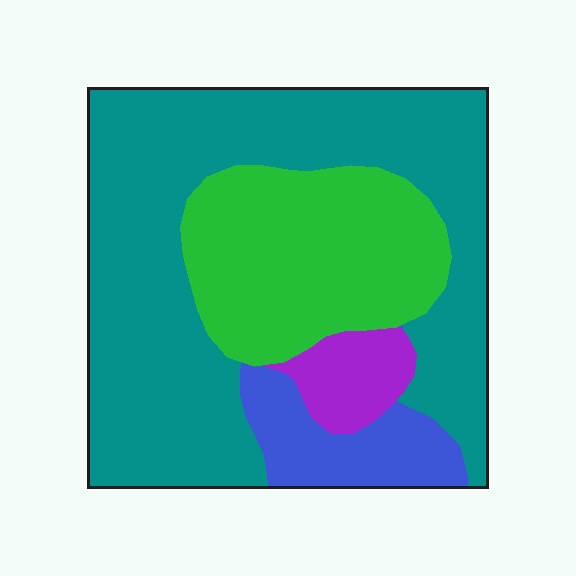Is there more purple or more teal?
Teal.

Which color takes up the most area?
Teal, at roughly 55%.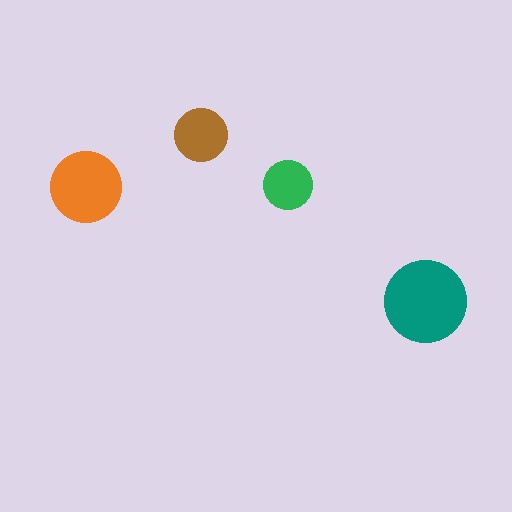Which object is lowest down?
The teal circle is bottommost.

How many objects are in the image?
There are 4 objects in the image.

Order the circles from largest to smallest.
the teal one, the orange one, the brown one, the green one.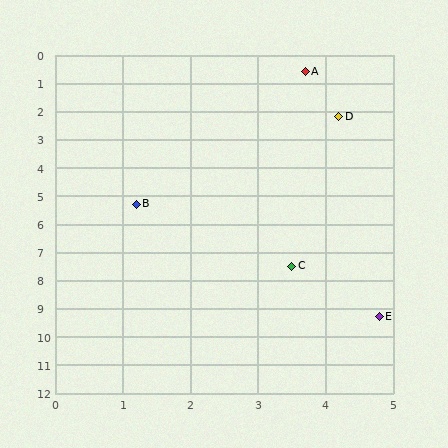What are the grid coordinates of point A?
Point A is at approximately (3.7, 0.6).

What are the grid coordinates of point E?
Point E is at approximately (4.8, 9.3).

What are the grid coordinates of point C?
Point C is at approximately (3.5, 7.5).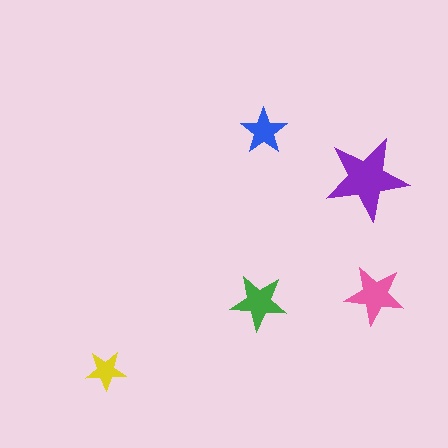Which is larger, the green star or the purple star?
The purple one.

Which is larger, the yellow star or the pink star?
The pink one.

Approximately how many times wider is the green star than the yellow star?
About 1.5 times wider.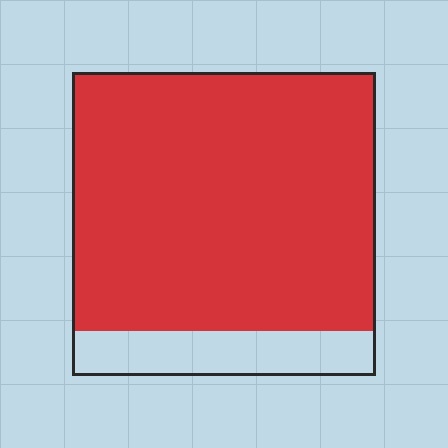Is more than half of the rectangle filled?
Yes.